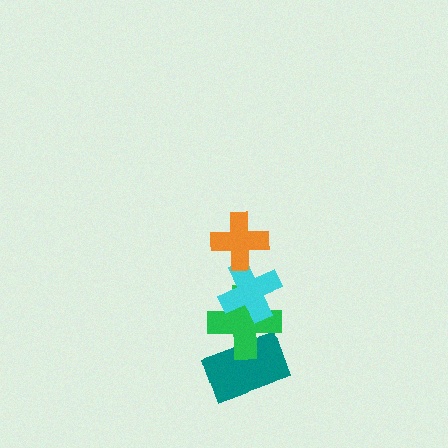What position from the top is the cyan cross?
The cyan cross is 2nd from the top.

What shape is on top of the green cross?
The cyan cross is on top of the green cross.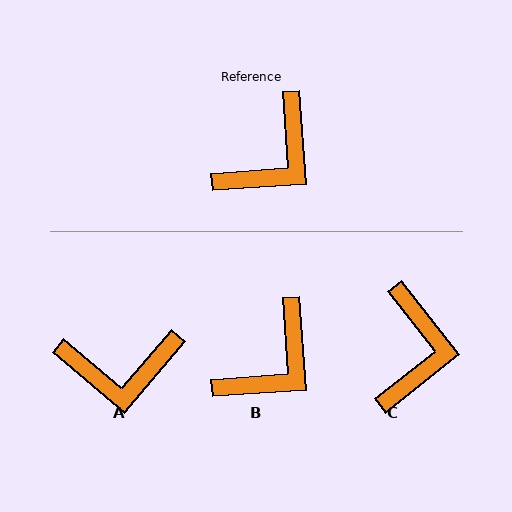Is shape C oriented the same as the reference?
No, it is off by about 34 degrees.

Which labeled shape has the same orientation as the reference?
B.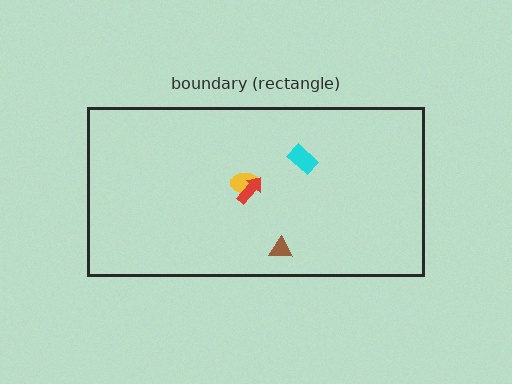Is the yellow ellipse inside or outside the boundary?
Inside.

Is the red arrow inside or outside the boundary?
Inside.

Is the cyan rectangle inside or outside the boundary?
Inside.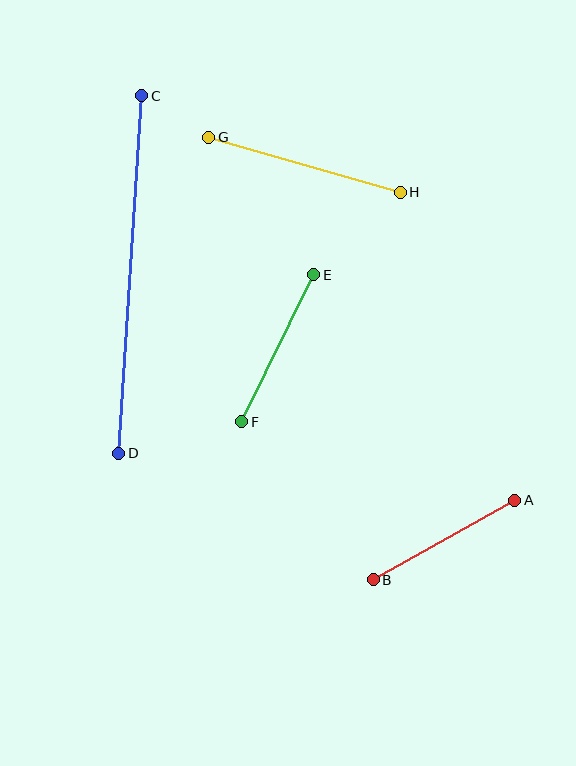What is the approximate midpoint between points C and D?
The midpoint is at approximately (130, 274) pixels.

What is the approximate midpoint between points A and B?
The midpoint is at approximately (444, 540) pixels.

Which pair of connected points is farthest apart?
Points C and D are farthest apart.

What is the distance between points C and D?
The distance is approximately 358 pixels.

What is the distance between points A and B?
The distance is approximately 162 pixels.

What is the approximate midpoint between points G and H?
The midpoint is at approximately (304, 165) pixels.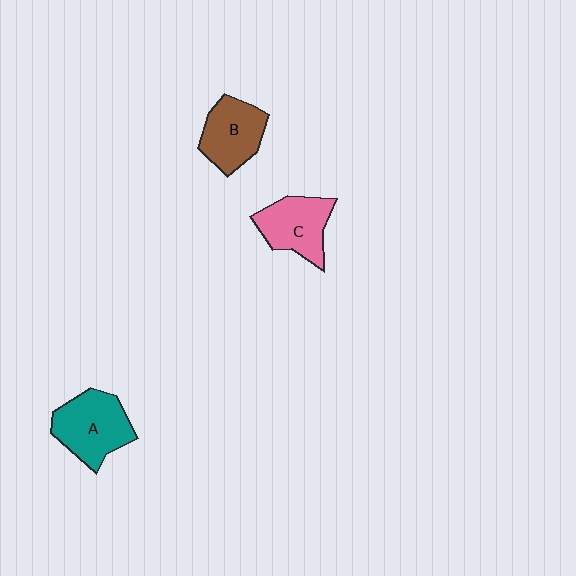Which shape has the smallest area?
Shape B (brown).